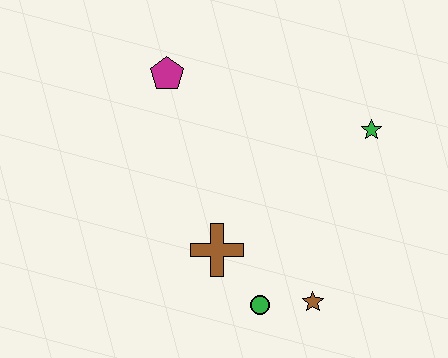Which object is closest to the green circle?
The brown star is closest to the green circle.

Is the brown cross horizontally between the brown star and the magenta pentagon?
Yes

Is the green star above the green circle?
Yes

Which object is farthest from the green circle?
The magenta pentagon is farthest from the green circle.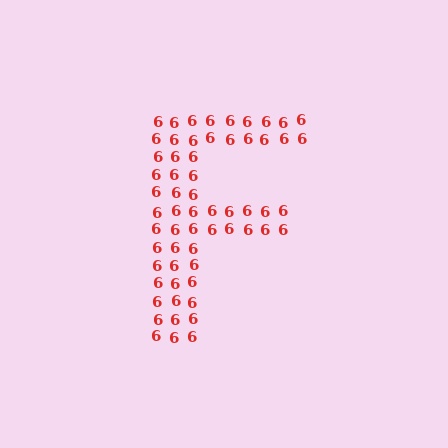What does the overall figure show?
The overall figure shows the letter F.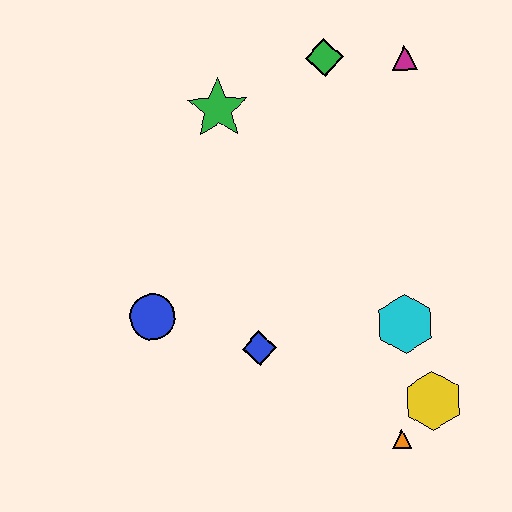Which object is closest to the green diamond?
The magenta triangle is closest to the green diamond.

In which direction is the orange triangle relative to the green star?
The orange triangle is below the green star.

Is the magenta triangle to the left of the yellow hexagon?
Yes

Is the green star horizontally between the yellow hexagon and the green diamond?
No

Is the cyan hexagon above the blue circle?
No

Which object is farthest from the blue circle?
The magenta triangle is farthest from the blue circle.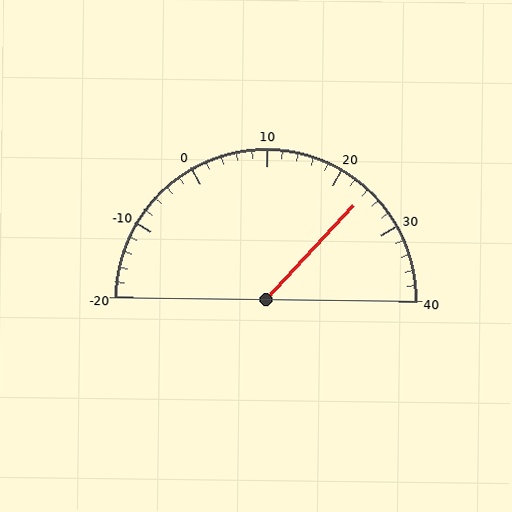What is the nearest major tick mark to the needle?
The nearest major tick mark is 20.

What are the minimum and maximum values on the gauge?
The gauge ranges from -20 to 40.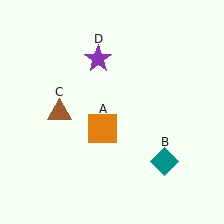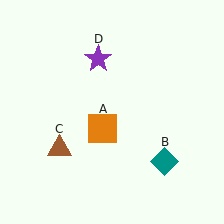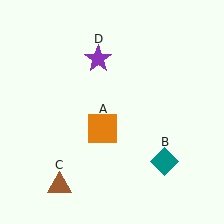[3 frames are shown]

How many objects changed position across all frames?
1 object changed position: brown triangle (object C).